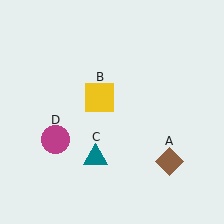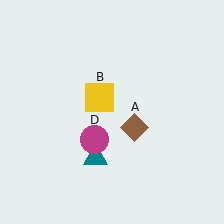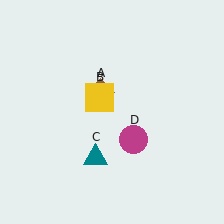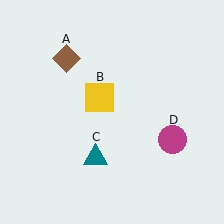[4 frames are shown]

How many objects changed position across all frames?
2 objects changed position: brown diamond (object A), magenta circle (object D).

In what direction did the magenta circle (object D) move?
The magenta circle (object D) moved right.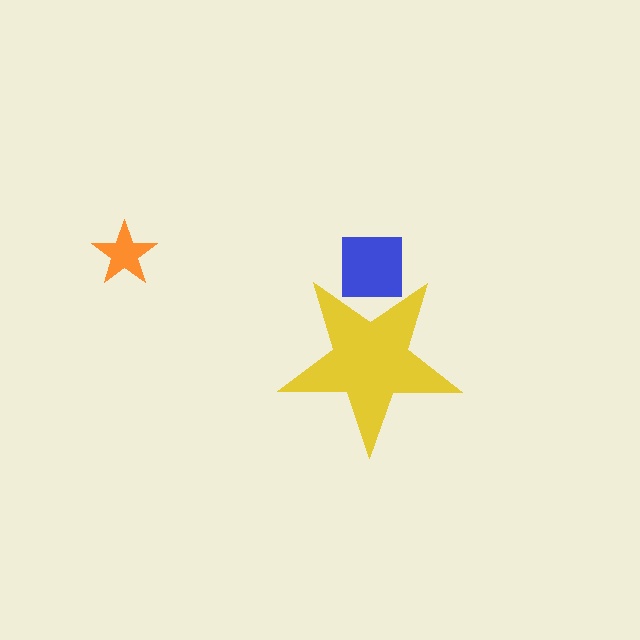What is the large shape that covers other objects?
A yellow star.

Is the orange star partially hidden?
No, the orange star is fully visible.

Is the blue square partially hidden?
Yes, the blue square is partially hidden behind the yellow star.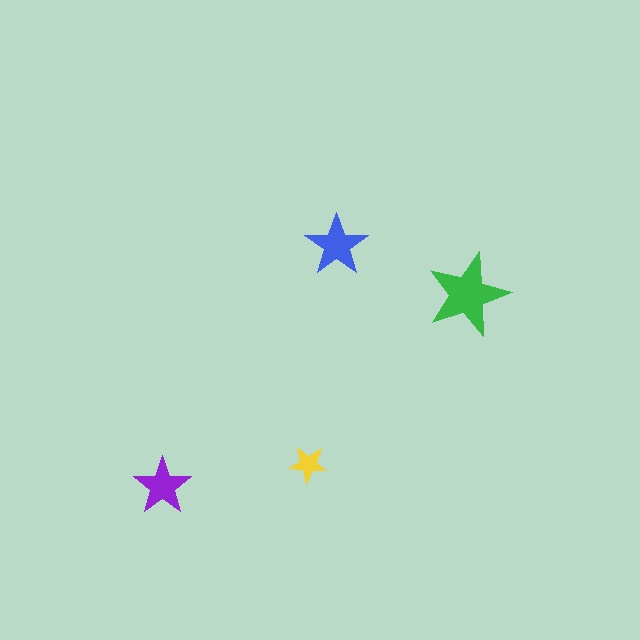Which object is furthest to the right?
The green star is rightmost.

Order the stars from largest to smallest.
the green one, the blue one, the purple one, the yellow one.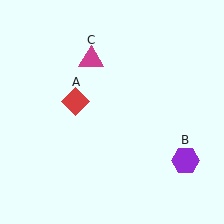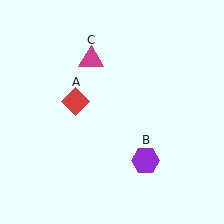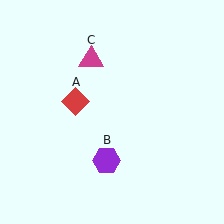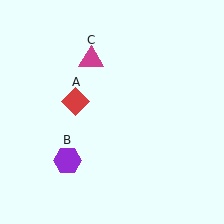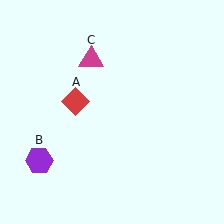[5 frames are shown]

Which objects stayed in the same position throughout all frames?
Red diamond (object A) and magenta triangle (object C) remained stationary.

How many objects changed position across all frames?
1 object changed position: purple hexagon (object B).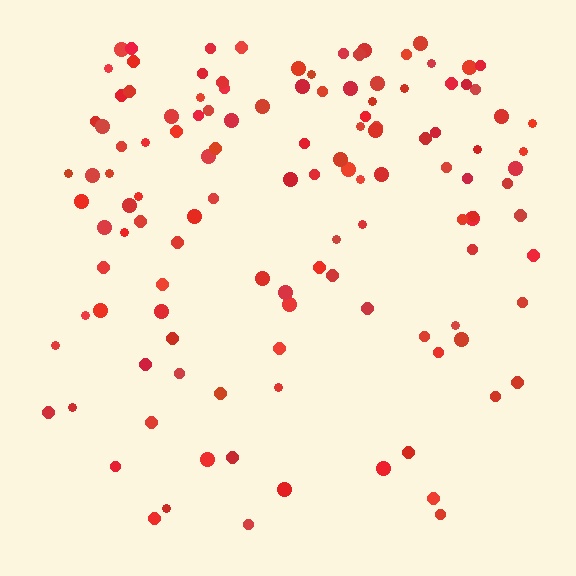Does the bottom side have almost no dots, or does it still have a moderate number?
Still a moderate number, just noticeably fewer than the top.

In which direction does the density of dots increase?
From bottom to top, with the top side densest.